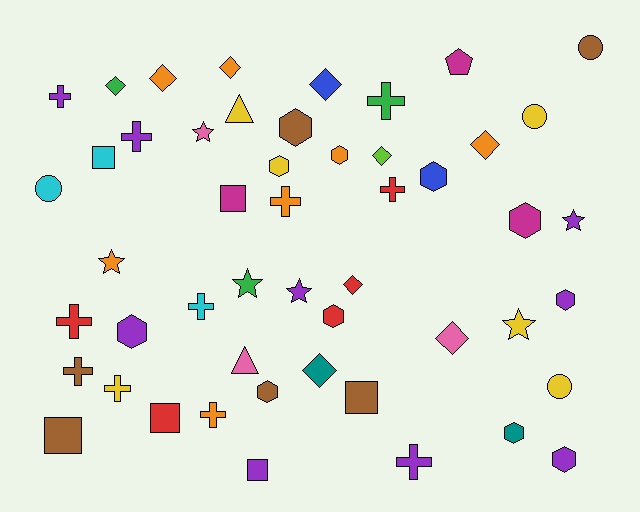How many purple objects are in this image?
There are 9 purple objects.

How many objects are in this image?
There are 50 objects.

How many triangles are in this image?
There are 2 triangles.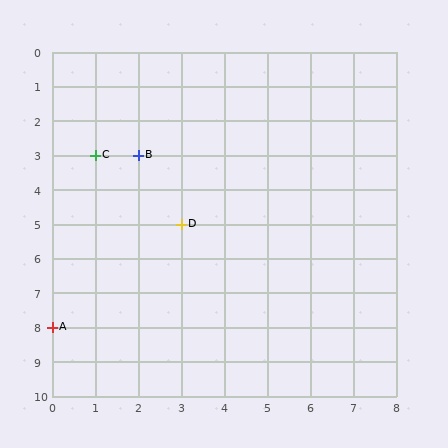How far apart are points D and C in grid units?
Points D and C are 2 columns and 2 rows apart (about 2.8 grid units diagonally).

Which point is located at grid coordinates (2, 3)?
Point B is at (2, 3).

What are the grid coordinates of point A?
Point A is at grid coordinates (0, 8).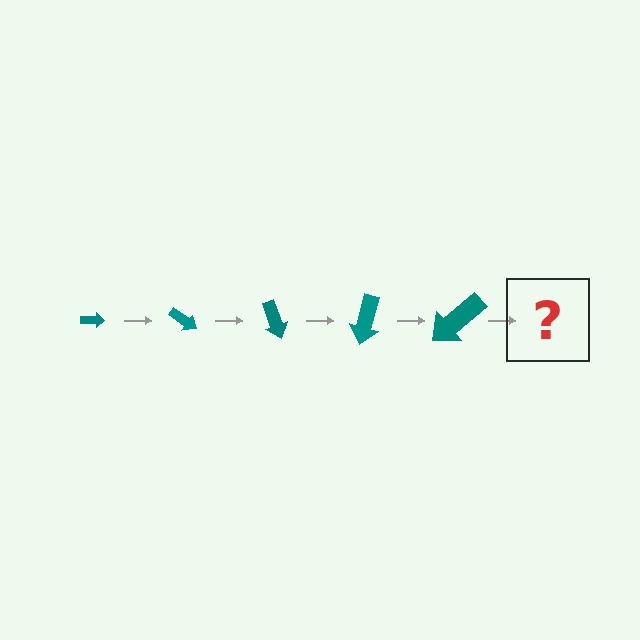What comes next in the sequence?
The next element should be an arrow, larger than the previous one and rotated 175 degrees from the start.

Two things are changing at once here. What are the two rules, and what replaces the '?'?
The two rules are that the arrow grows larger each step and it rotates 35 degrees each step. The '?' should be an arrow, larger than the previous one and rotated 175 degrees from the start.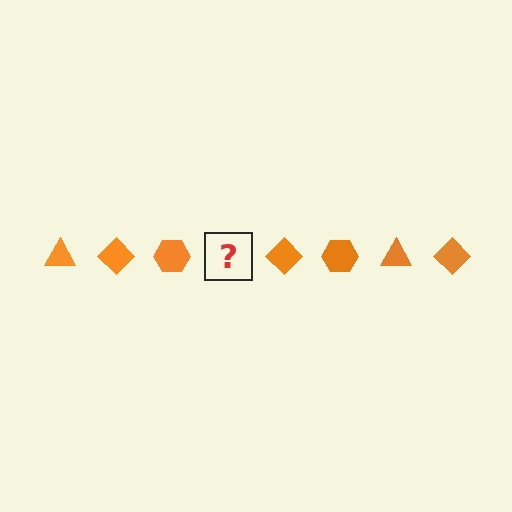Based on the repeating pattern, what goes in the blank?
The blank should be an orange triangle.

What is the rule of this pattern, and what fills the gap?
The rule is that the pattern cycles through triangle, diamond, hexagon shapes in orange. The gap should be filled with an orange triangle.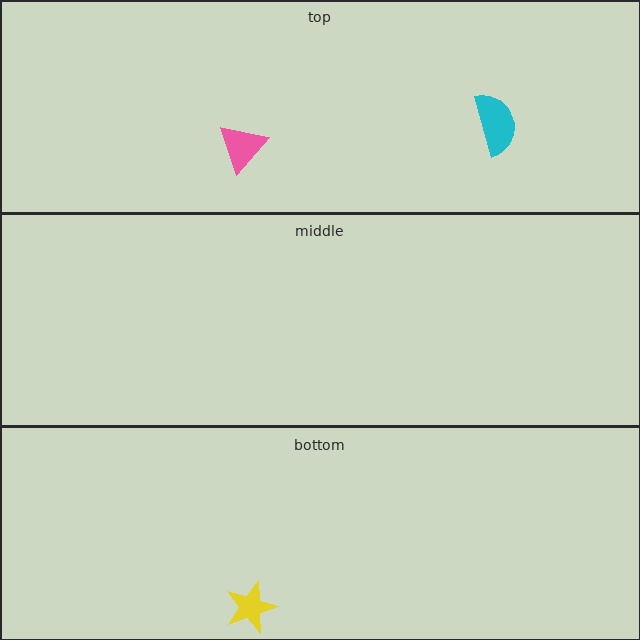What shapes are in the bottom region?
The yellow star.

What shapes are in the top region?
The pink triangle, the cyan semicircle.